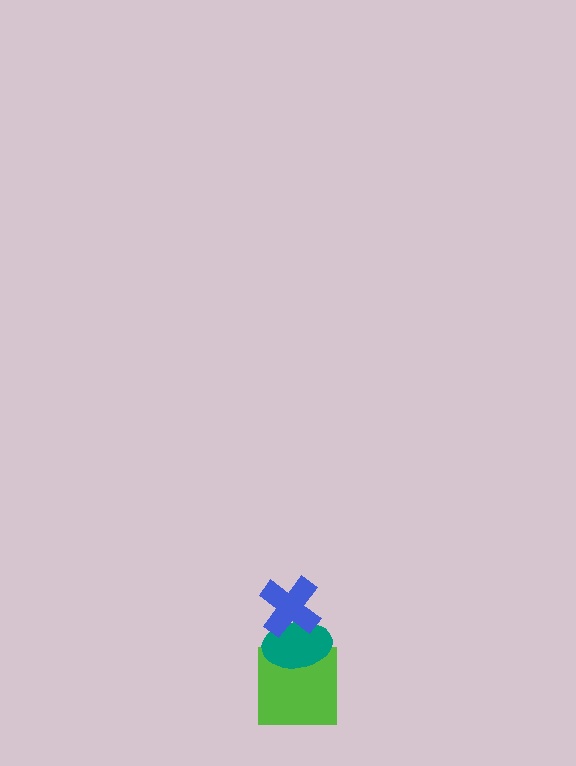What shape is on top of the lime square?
The teal ellipse is on top of the lime square.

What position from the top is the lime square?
The lime square is 3rd from the top.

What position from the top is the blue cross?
The blue cross is 1st from the top.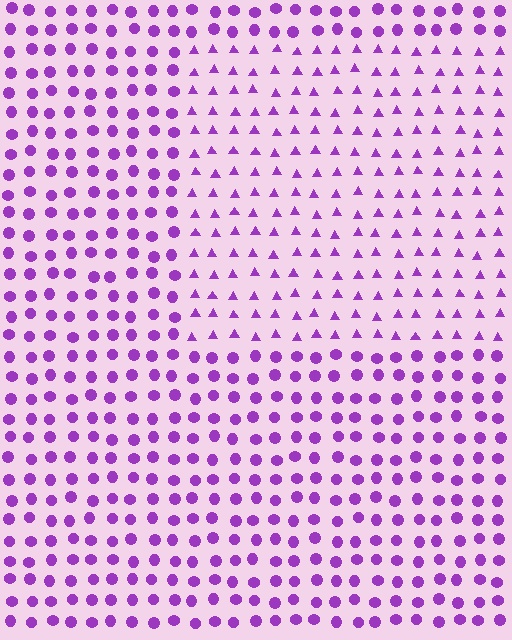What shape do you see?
I see a rectangle.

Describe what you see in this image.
The image is filled with small purple elements arranged in a uniform grid. A rectangle-shaped region contains triangles, while the surrounding area contains circles. The boundary is defined purely by the change in element shape.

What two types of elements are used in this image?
The image uses triangles inside the rectangle region and circles outside it.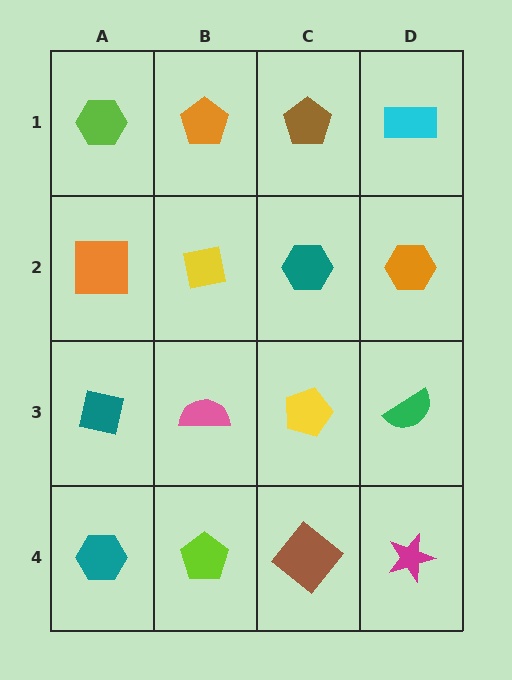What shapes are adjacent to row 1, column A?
An orange square (row 2, column A), an orange pentagon (row 1, column B).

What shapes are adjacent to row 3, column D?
An orange hexagon (row 2, column D), a magenta star (row 4, column D), a yellow pentagon (row 3, column C).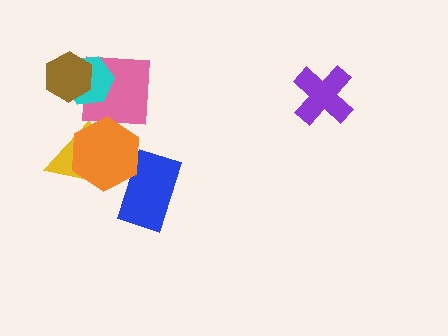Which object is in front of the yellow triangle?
The orange hexagon is in front of the yellow triangle.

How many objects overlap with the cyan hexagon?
2 objects overlap with the cyan hexagon.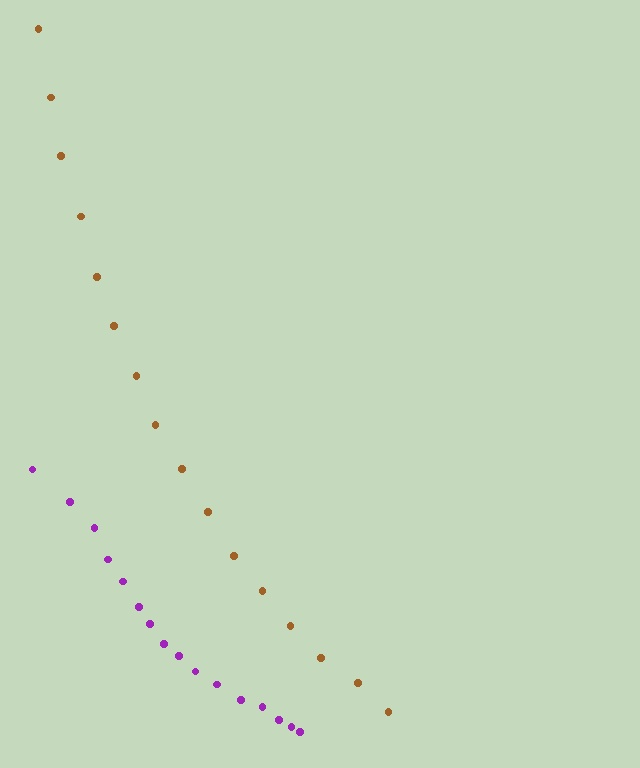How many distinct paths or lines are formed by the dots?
There are 2 distinct paths.